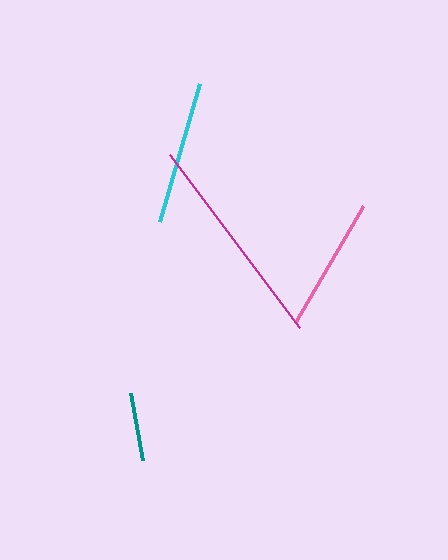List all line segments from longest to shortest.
From longest to shortest: magenta, cyan, pink, teal.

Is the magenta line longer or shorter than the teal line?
The magenta line is longer than the teal line.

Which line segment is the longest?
The magenta line is the longest at approximately 216 pixels.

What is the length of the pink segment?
The pink segment is approximately 133 pixels long.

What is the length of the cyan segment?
The cyan segment is approximately 144 pixels long.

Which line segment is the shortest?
The teal line is the shortest at approximately 67 pixels.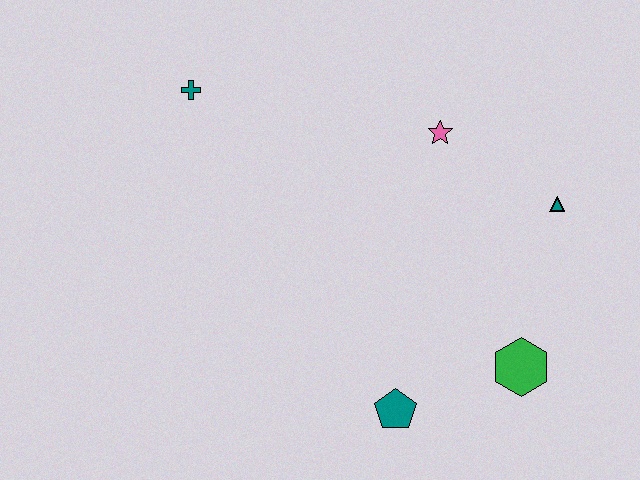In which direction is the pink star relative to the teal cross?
The pink star is to the right of the teal cross.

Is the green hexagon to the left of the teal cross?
No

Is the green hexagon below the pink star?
Yes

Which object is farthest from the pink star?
The teal pentagon is farthest from the pink star.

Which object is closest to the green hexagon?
The teal pentagon is closest to the green hexagon.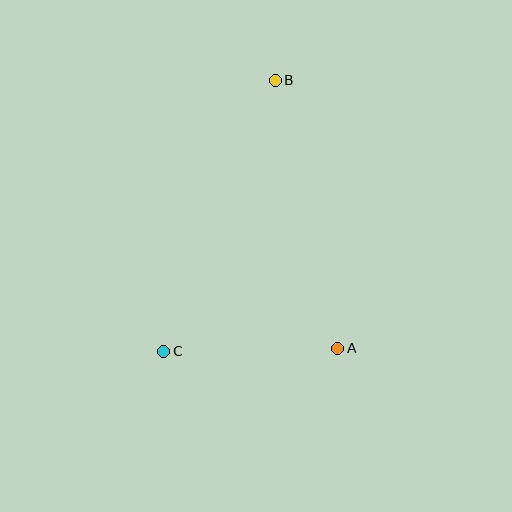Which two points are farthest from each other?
Points B and C are farthest from each other.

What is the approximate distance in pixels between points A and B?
The distance between A and B is approximately 275 pixels.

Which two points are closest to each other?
Points A and C are closest to each other.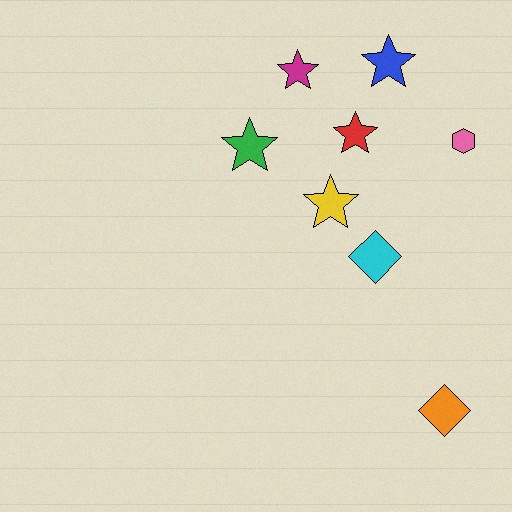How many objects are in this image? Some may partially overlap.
There are 8 objects.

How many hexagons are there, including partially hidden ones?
There is 1 hexagon.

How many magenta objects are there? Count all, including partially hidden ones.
There is 1 magenta object.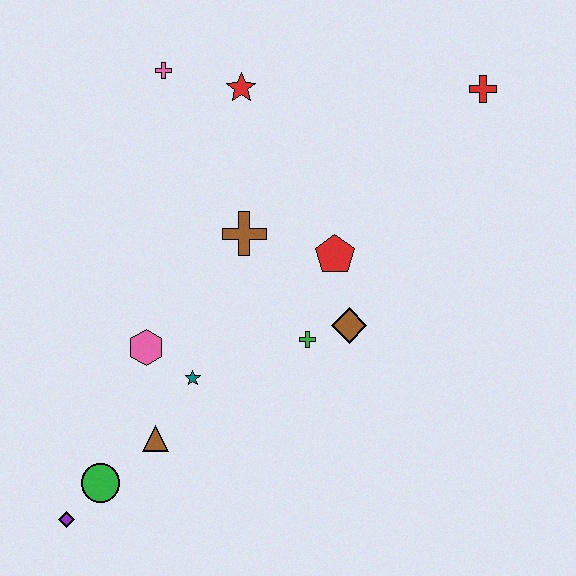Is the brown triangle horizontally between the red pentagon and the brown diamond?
No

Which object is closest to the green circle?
The purple diamond is closest to the green circle.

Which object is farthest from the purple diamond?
The red cross is farthest from the purple diamond.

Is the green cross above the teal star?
Yes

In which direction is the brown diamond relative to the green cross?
The brown diamond is to the right of the green cross.